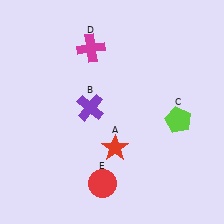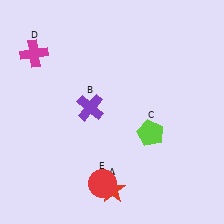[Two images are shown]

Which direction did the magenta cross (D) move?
The magenta cross (D) moved left.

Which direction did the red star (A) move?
The red star (A) moved down.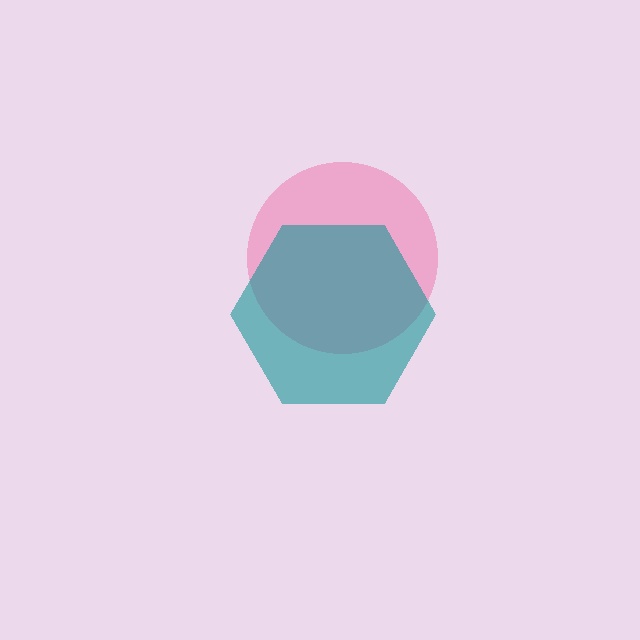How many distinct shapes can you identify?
There are 2 distinct shapes: a pink circle, a teal hexagon.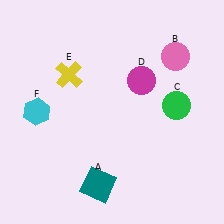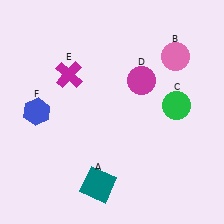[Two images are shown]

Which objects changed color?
E changed from yellow to magenta. F changed from cyan to blue.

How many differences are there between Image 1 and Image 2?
There are 2 differences between the two images.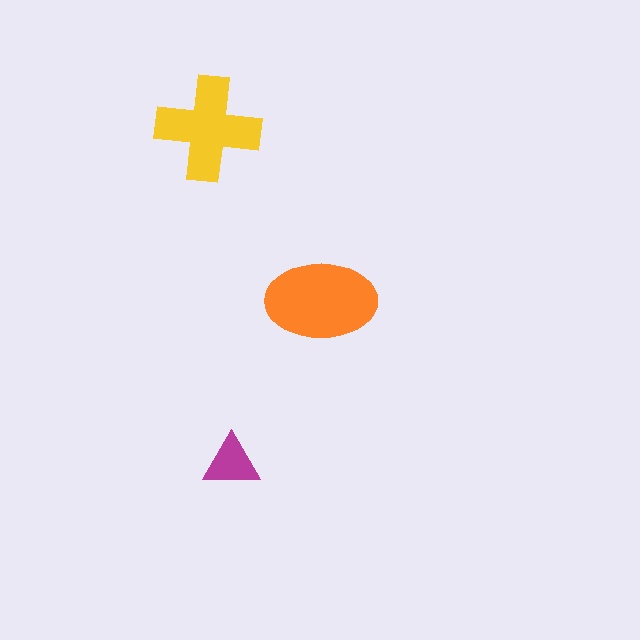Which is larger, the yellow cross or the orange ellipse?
The orange ellipse.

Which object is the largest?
The orange ellipse.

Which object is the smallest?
The magenta triangle.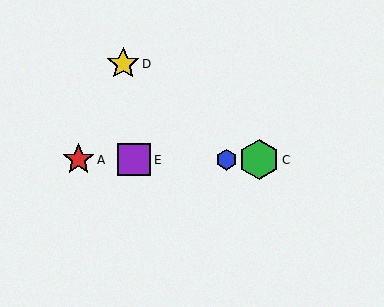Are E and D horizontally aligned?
No, E is at y≈160 and D is at y≈64.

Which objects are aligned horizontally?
Objects A, B, C, E are aligned horizontally.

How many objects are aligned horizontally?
4 objects (A, B, C, E) are aligned horizontally.